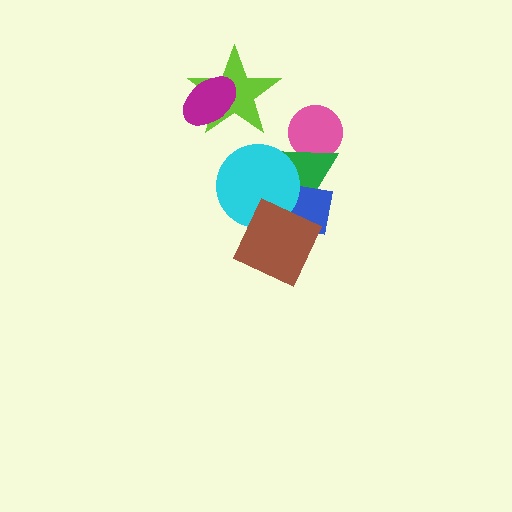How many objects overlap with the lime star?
1 object overlaps with the lime star.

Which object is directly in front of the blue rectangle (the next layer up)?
The cyan circle is directly in front of the blue rectangle.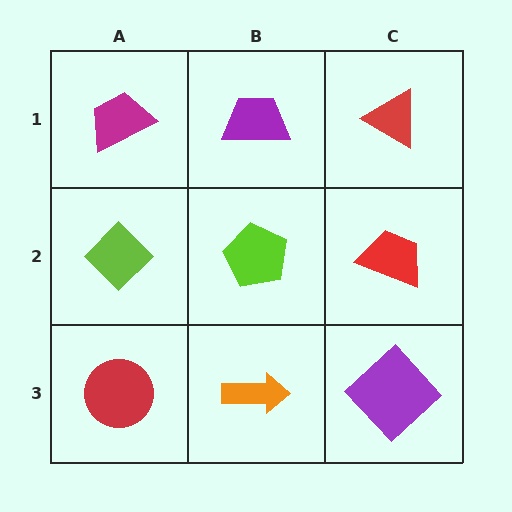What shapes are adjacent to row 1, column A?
A lime diamond (row 2, column A), a purple trapezoid (row 1, column B).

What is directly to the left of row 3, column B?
A red circle.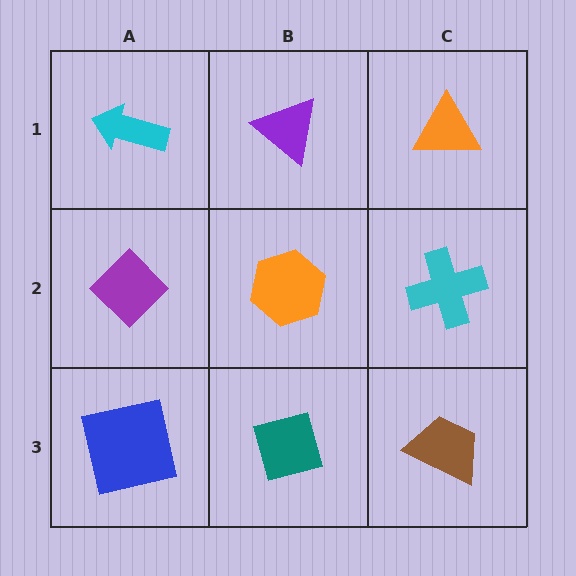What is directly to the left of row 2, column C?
An orange hexagon.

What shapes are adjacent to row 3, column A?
A purple diamond (row 2, column A), a teal square (row 3, column B).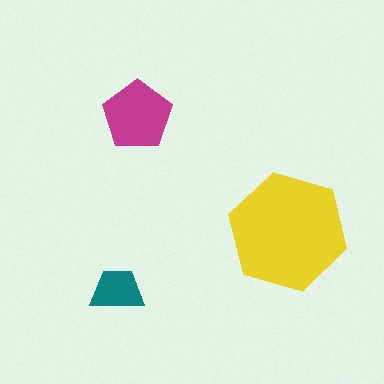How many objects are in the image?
There are 3 objects in the image.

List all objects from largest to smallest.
The yellow hexagon, the magenta pentagon, the teal trapezoid.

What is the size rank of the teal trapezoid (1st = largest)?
3rd.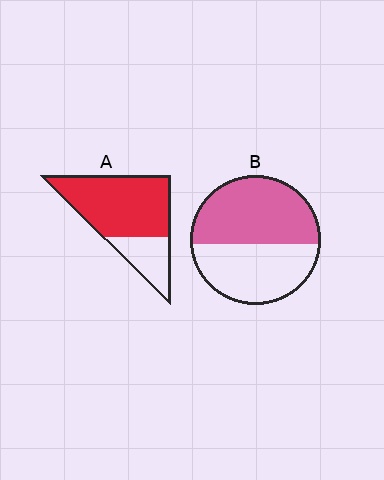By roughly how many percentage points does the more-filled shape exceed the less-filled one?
By roughly 20 percentage points (A over B).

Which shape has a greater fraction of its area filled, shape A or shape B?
Shape A.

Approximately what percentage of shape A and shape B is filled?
A is approximately 75% and B is approximately 55%.